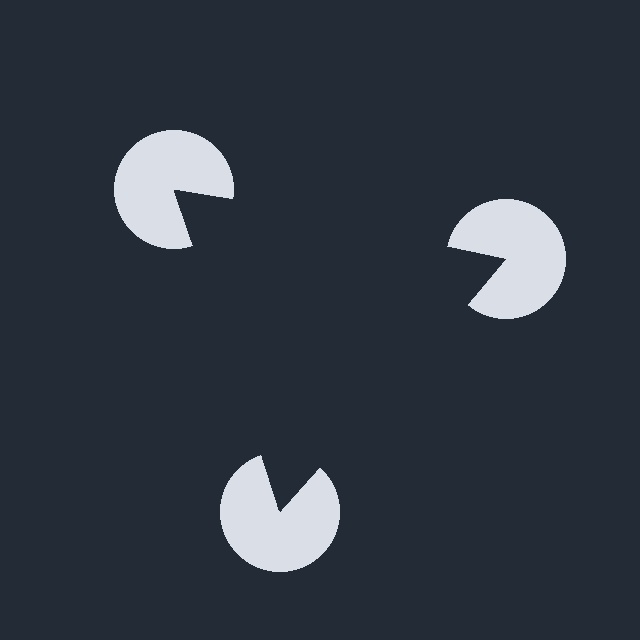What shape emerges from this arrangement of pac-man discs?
An illusory triangle — its edges are inferred from the aligned wedge cuts in the pac-man discs, not physically drawn.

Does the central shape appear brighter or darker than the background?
It typically appears slightly darker than the background, even though no actual brightness change is drawn.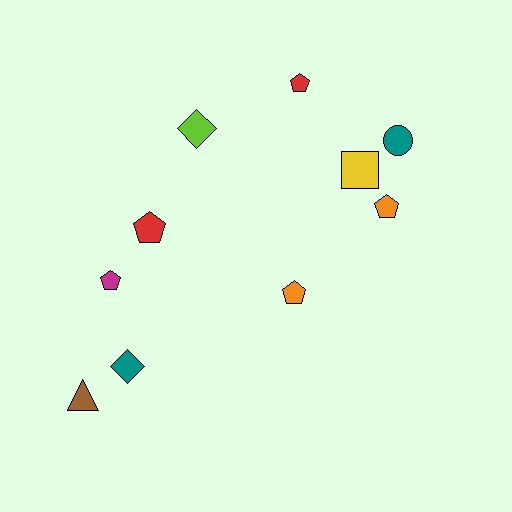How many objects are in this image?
There are 10 objects.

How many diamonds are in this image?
There are 2 diamonds.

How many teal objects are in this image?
There are 2 teal objects.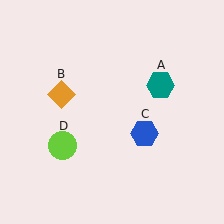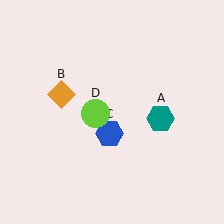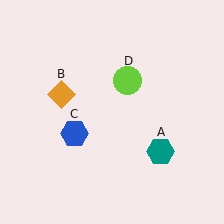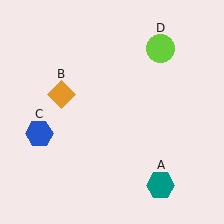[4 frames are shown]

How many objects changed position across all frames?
3 objects changed position: teal hexagon (object A), blue hexagon (object C), lime circle (object D).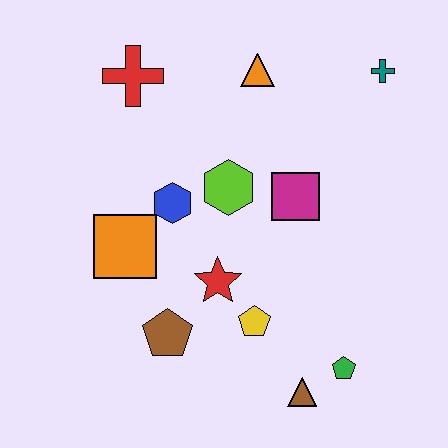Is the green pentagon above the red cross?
No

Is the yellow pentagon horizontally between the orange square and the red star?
No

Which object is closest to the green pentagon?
The brown triangle is closest to the green pentagon.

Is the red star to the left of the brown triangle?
Yes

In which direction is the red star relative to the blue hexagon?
The red star is below the blue hexagon.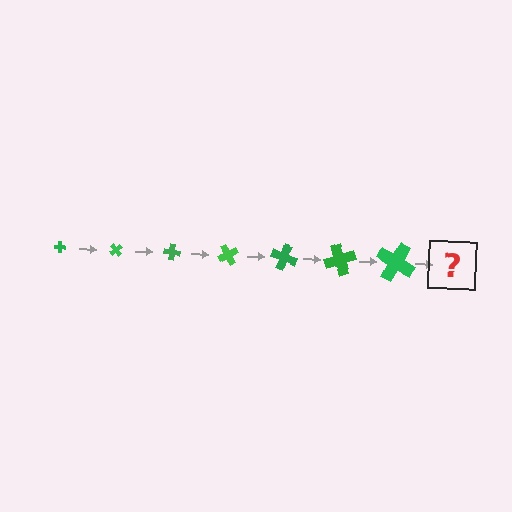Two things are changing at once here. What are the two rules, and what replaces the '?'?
The two rules are that the cross grows larger each step and it rotates 50 degrees each step. The '?' should be a cross, larger than the previous one and rotated 350 degrees from the start.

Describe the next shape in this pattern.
It should be a cross, larger than the previous one and rotated 350 degrees from the start.